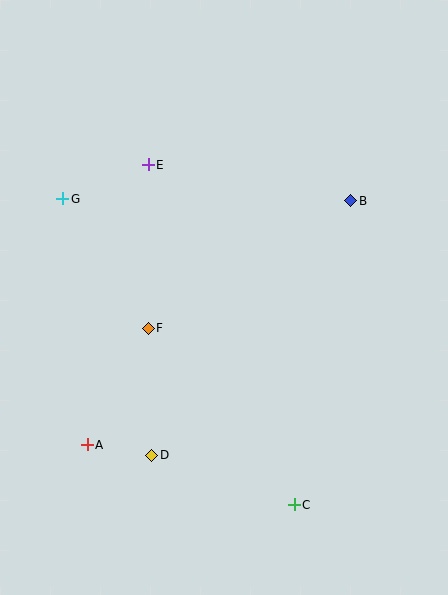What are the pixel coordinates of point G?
Point G is at (63, 199).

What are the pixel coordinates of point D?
Point D is at (152, 455).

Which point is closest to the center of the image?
Point F at (148, 328) is closest to the center.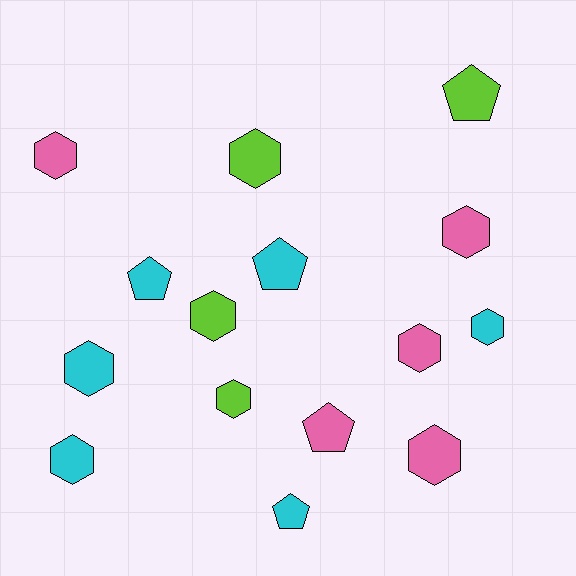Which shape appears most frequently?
Hexagon, with 10 objects.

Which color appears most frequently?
Cyan, with 6 objects.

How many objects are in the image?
There are 15 objects.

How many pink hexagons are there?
There are 4 pink hexagons.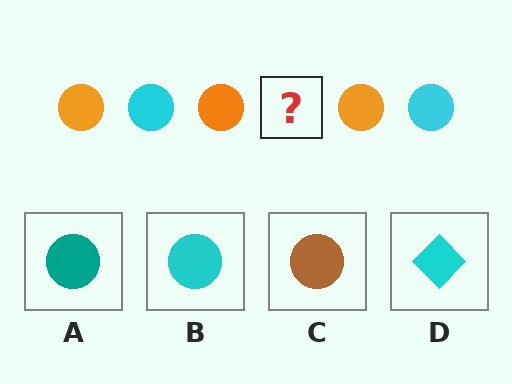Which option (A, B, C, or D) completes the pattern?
B.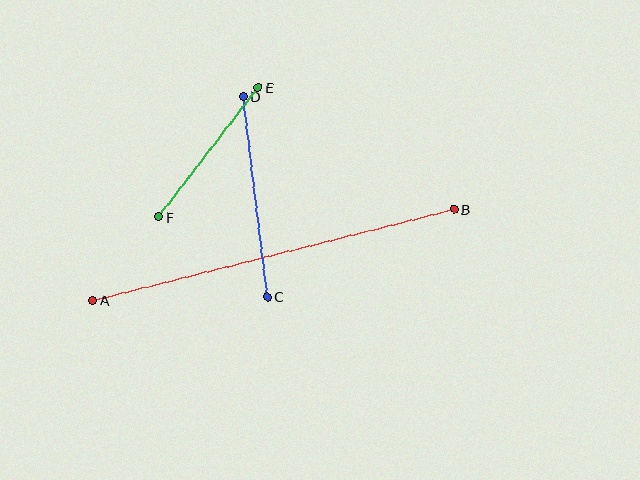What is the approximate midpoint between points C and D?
The midpoint is at approximately (255, 196) pixels.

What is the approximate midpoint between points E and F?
The midpoint is at approximately (208, 152) pixels.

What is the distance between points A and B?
The distance is approximately 373 pixels.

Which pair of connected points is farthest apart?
Points A and B are farthest apart.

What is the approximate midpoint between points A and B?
The midpoint is at approximately (273, 255) pixels.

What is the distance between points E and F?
The distance is approximately 163 pixels.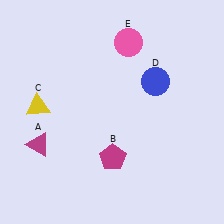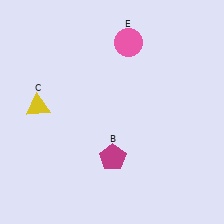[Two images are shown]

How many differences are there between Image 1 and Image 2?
There are 2 differences between the two images.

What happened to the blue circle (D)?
The blue circle (D) was removed in Image 2. It was in the top-right area of Image 1.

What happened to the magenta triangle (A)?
The magenta triangle (A) was removed in Image 2. It was in the bottom-left area of Image 1.